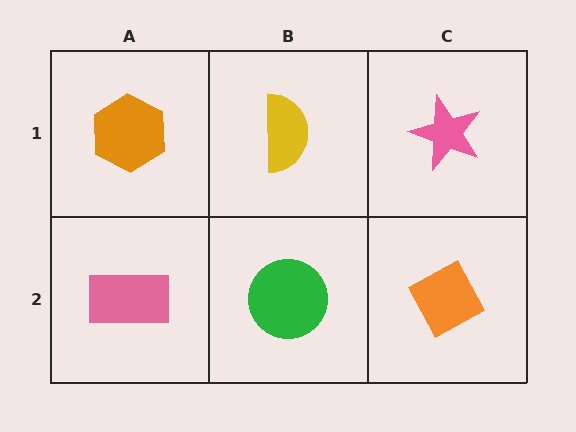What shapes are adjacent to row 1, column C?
An orange diamond (row 2, column C), a yellow semicircle (row 1, column B).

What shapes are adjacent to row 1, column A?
A pink rectangle (row 2, column A), a yellow semicircle (row 1, column B).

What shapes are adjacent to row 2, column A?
An orange hexagon (row 1, column A), a green circle (row 2, column B).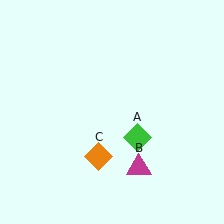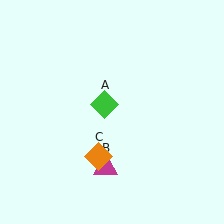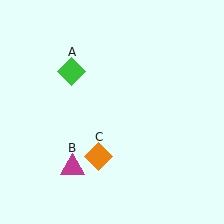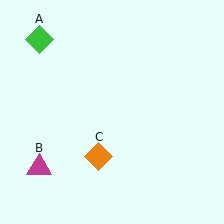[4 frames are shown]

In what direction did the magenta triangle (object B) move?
The magenta triangle (object B) moved left.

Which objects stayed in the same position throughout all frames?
Orange diamond (object C) remained stationary.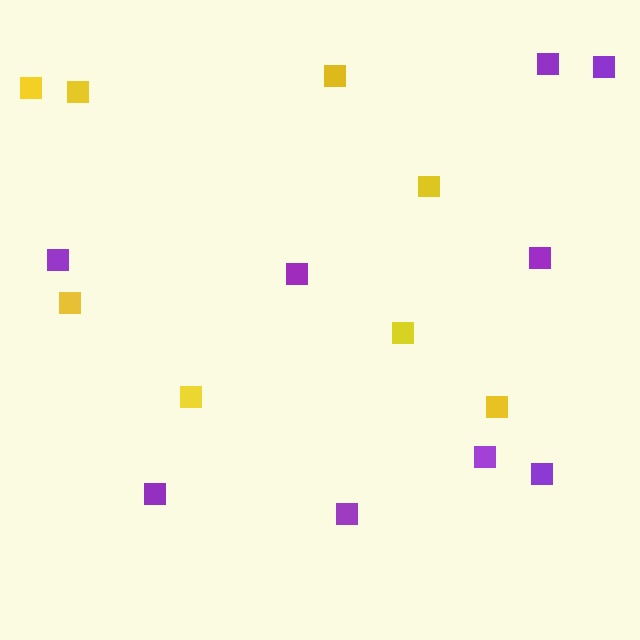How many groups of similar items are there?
There are 2 groups: one group of yellow squares (8) and one group of purple squares (9).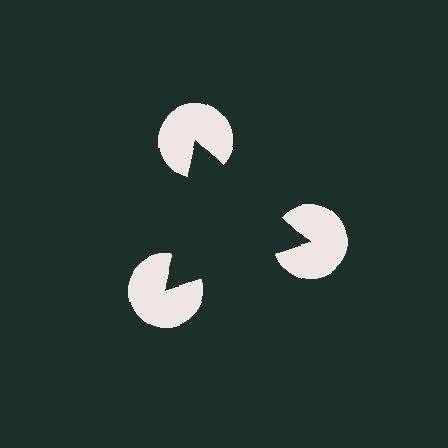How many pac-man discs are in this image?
There are 3 — one at each vertex of the illusory triangle.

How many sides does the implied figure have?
3 sides.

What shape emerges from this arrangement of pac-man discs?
An illusory triangle — its edges are inferred from the aligned wedge cuts in the pac-man discs, not physically drawn.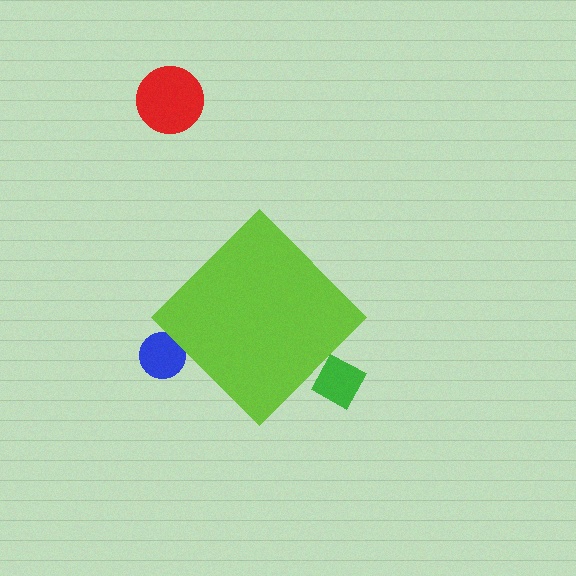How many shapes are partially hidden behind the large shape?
2 shapes are partially hidden.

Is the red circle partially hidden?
No, the red circle is fully visible.